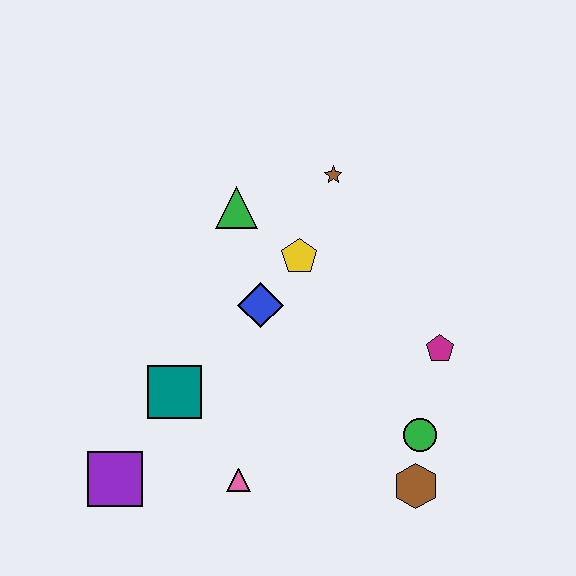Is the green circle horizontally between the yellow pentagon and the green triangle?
No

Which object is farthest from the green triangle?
The brown hexagon is farthest from the green triangle.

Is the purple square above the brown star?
No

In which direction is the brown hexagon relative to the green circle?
The brown hexagon is below the green circle.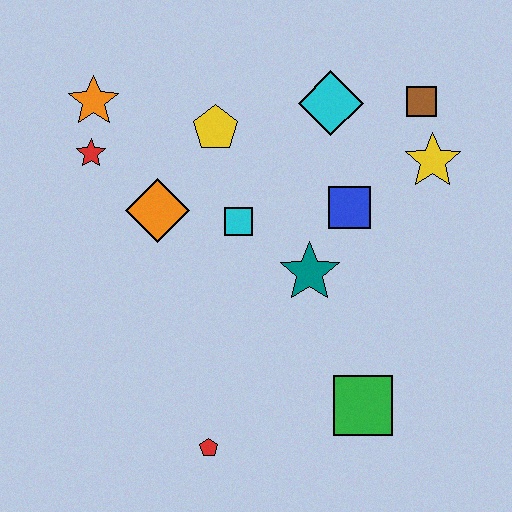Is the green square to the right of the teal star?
Yes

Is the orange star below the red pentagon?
No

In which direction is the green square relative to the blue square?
The green square is below the blue square.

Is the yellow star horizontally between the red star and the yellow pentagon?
No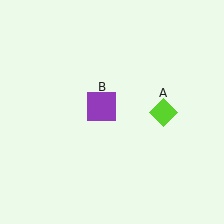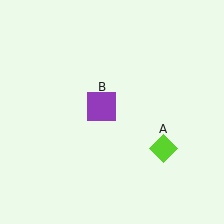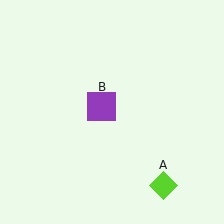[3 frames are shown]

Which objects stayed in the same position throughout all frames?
Purple square (object B) remained stationary.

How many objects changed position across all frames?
1 object changed position: lime diamond (object A).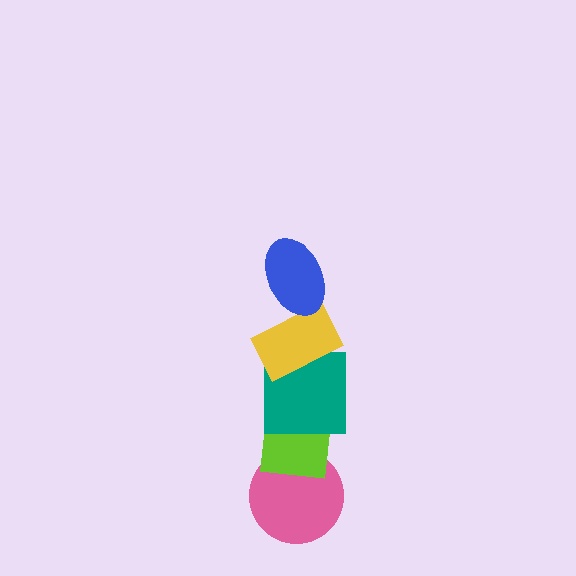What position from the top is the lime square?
The lime square is 4th from the top.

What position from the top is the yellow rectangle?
The yellow rectangle is 2nd from the top.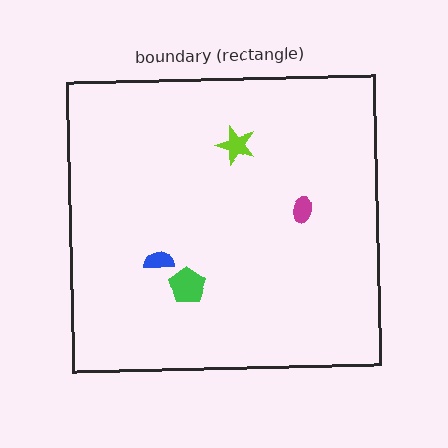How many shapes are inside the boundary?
4 inside, 0 outside.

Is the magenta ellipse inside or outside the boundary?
Inside.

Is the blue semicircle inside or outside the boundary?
Inside.